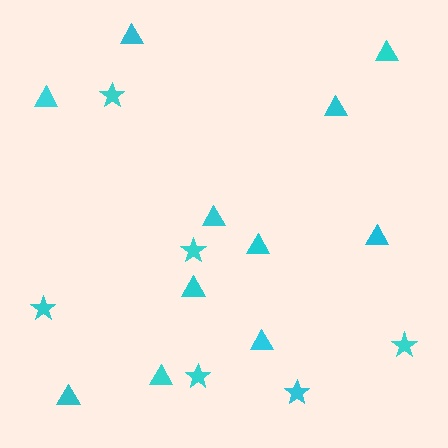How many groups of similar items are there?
There are 2 groups: one group of stars (6) and one group of triangles (11).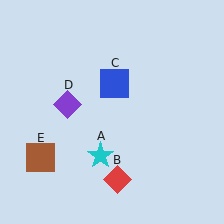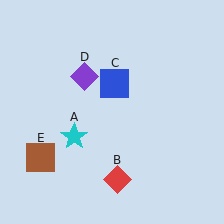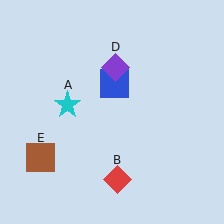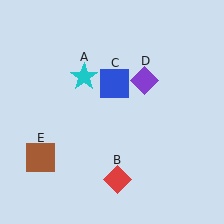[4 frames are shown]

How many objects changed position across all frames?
2 objects changed position: cyan star (object A), purple diamond (object D).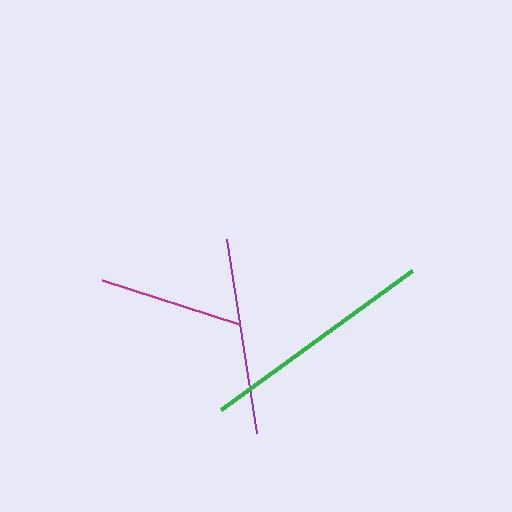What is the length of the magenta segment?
The magenta segment is approximately 144 pixels long.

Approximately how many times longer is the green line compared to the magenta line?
The green line is approximately 1.6 times the length of the magenta line.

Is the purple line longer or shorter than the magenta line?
The purple line is longer than the magenta line.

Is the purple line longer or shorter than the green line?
The green line is longer than the purple line.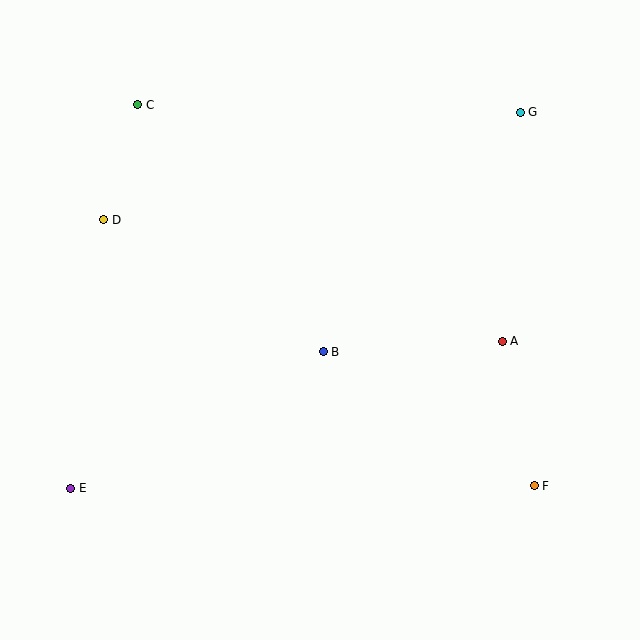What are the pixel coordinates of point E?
Point E is at (71, 488).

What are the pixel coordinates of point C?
Point C is at (138, 105).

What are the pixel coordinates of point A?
Point A is at (502, 341).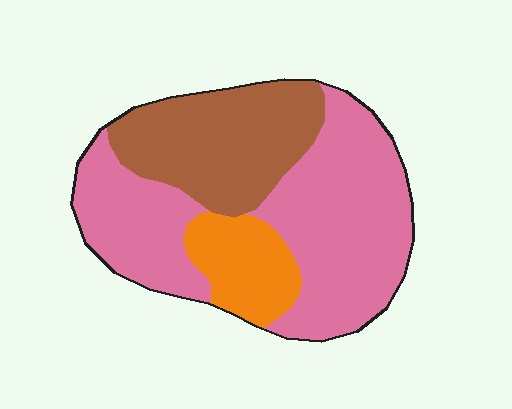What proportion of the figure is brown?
Brown takes up between a sixth and a third of the figure.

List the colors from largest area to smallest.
From largest to smallest: pink, brown, orange.